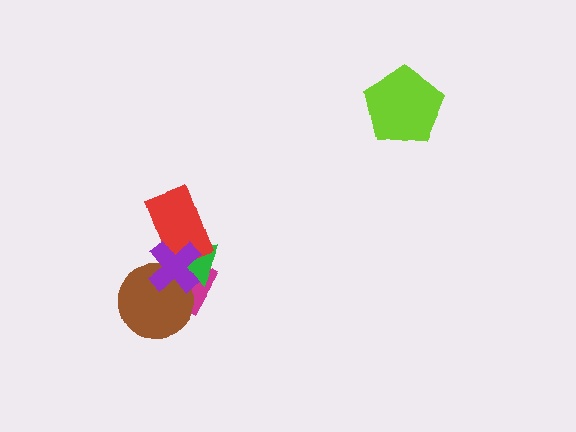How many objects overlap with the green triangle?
3 objects overlap with the green triangle.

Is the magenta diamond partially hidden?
Yes, it is partially covered by another shape.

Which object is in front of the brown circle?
The purple cross is in front of the brown circle.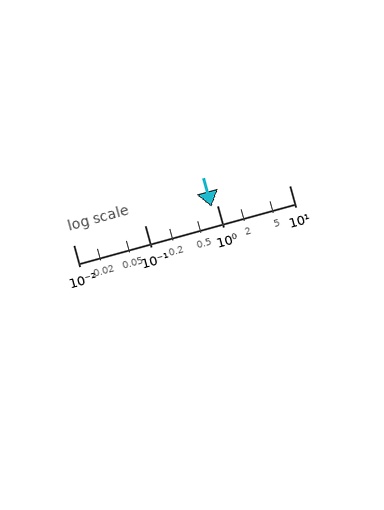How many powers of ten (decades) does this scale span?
The scale spans 3 decades, from 0.01 to 10.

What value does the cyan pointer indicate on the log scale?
The pointer indicates approximately 0.84.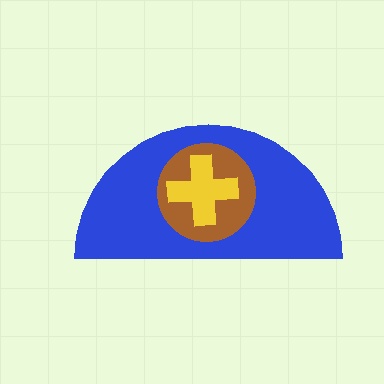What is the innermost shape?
The yellow cross.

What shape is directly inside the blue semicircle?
The brown circle.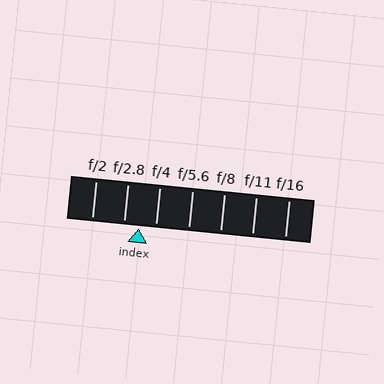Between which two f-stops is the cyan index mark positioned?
The index mark is between f/2.8 and f/4.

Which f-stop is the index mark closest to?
The index mark is closest to f/2.8.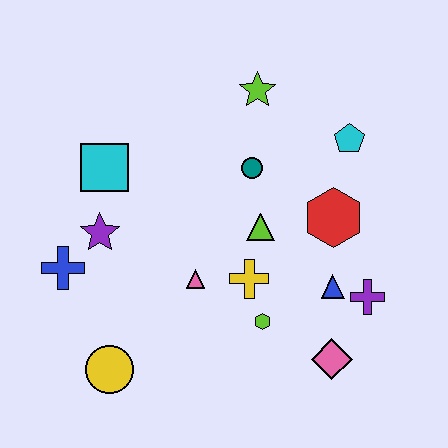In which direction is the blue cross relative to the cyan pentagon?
The blue cross is to the left of the cyan pentagon.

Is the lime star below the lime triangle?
No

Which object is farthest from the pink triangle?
The cyan pentagon is farthest from the pink triangle.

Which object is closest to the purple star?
The blue cross is closest to the purple star.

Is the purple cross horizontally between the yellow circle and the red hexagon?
No